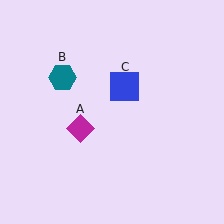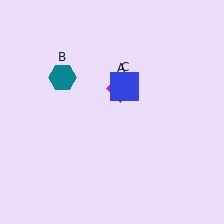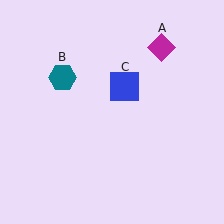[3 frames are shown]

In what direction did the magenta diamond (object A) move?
The magenta diamond (object A) moved up and to the right.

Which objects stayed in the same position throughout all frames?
Teal hexagon (object B) and blue square (object C) remained stationary.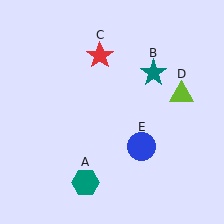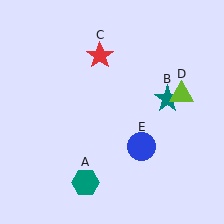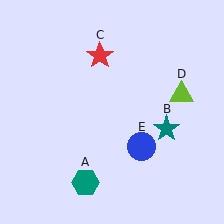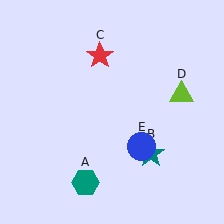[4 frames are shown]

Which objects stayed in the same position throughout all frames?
Teal hexagon (object A) and red star (object C) and lime triangle (object D) and blue circle (object E) remained stationary.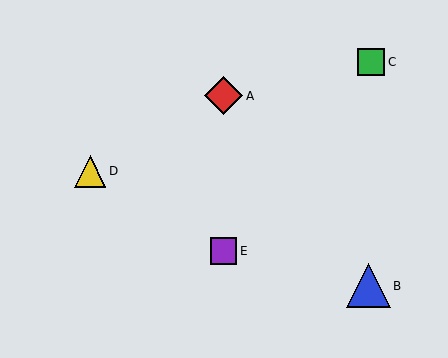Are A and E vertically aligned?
Yes, both are at x≈224.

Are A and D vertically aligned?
No, A is at x≈224 and D is at x≈90.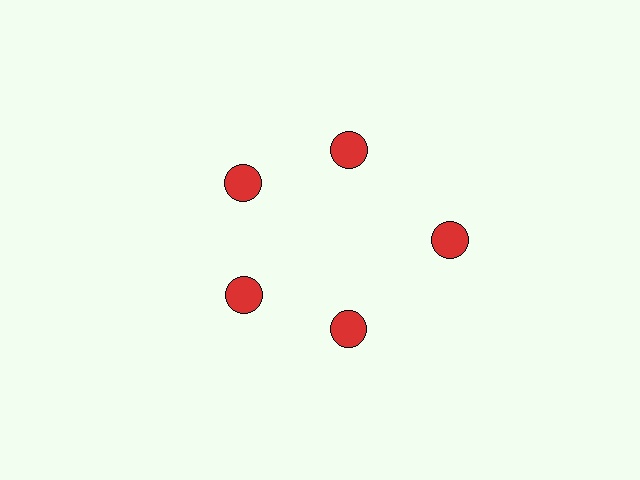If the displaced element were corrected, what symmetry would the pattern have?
It would have 5-fold rotational symmetry — the pattern would map onto itself every 72 degrees.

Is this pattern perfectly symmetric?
No. The 5 red circles are arranged in a ring, but one element near the 3 o'clock position is pushed outward from the center, breaking the 5-fold rotational symmetry.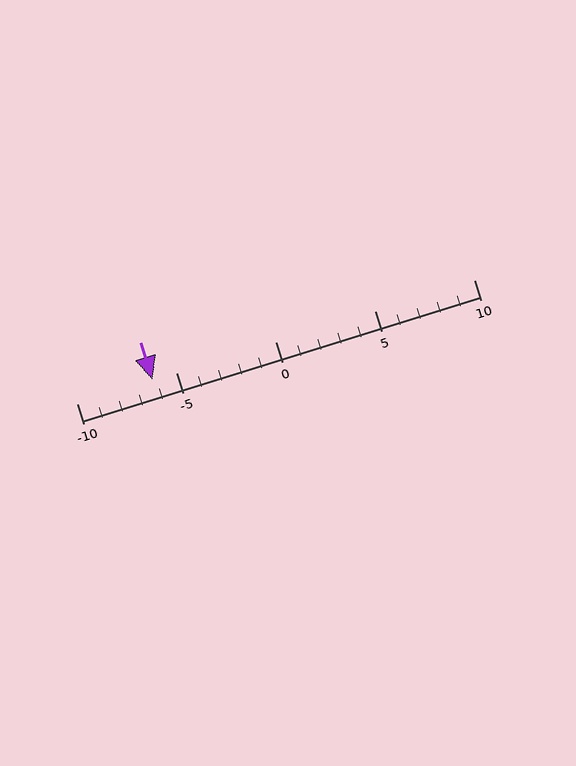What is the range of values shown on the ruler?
The ruler shows values from -10 to 10.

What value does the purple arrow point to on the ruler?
The purple arrow points to approximately -6.